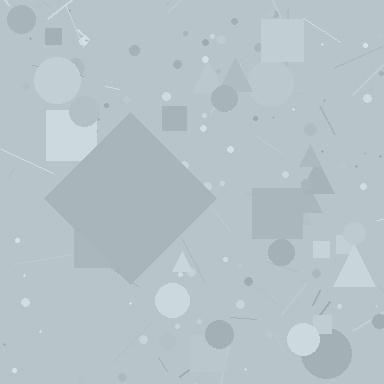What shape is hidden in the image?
A diamond is hidden in the image.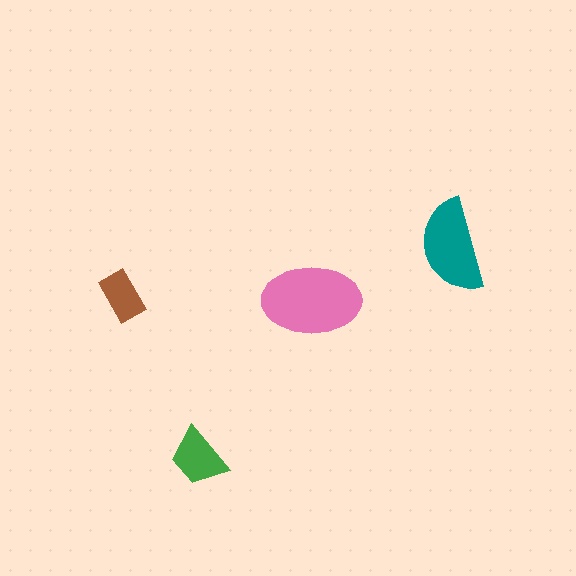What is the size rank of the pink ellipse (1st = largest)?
1st.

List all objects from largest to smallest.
The pink ellipse, the teal semicircle, the green trapezoid, the brown rectangle.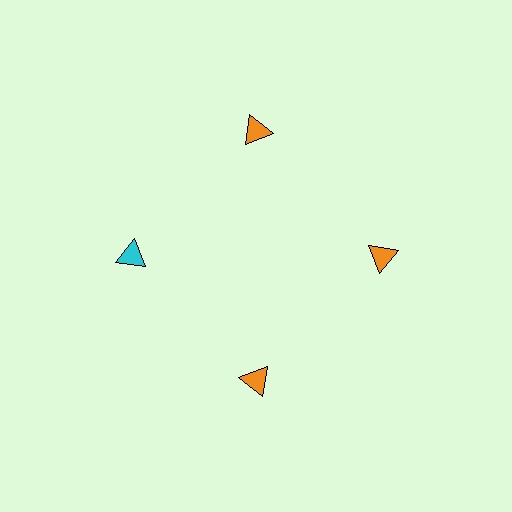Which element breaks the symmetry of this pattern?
The cyan triangle at roughly the 9 o'clock position breaks the symmetry. All other shapes are orange triangles.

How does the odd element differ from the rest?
It has a different color: cyan instead of orange.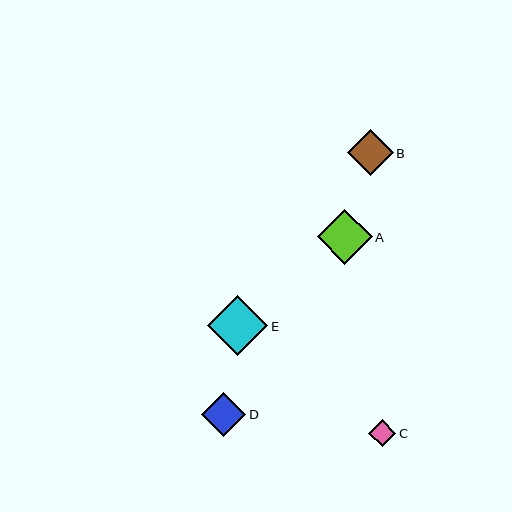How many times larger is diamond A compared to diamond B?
Diamond A is approximately 1.2 times the size of diamond B.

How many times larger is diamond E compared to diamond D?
Diamond E is approximately 1.4 times the size of diamond D.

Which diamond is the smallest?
Diamond C is the smallest with a size of approximately 27 pixels.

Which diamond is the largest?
Diamond E is the largest with a size of approximately 60 pixels.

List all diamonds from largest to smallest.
From largest to smallest: E, A, B, D, C.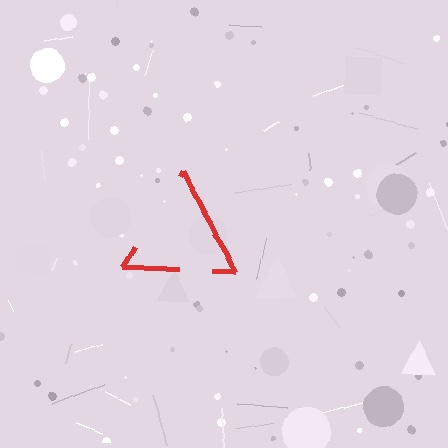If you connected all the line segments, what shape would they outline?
They would outline a triangle.